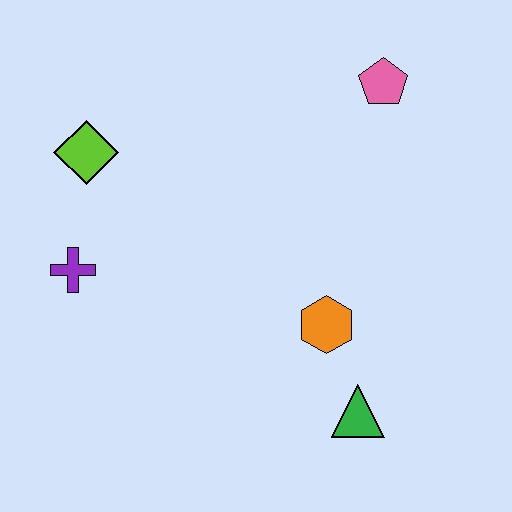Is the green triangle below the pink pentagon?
Yes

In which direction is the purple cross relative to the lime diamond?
The purple cross is below the lime diamond.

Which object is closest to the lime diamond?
The purple cross is closest to the lime diamond.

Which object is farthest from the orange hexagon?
The lime diamond is farthest from the orange hexagon.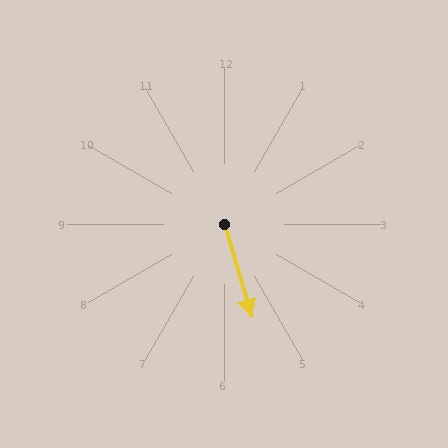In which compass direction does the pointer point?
South.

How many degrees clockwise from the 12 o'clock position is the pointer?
Approximately 163 degrees.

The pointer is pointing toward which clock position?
Roughly 5 o'clock.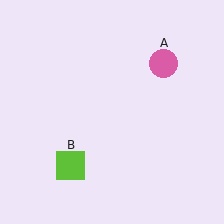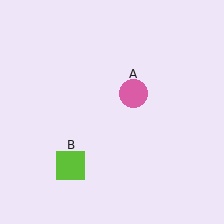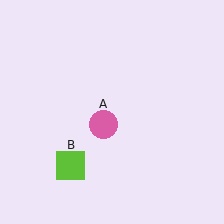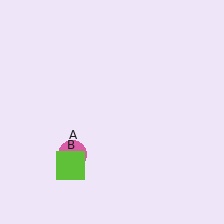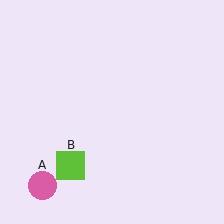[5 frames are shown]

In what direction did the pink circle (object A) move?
The pink circle (object A) moved down and to the left.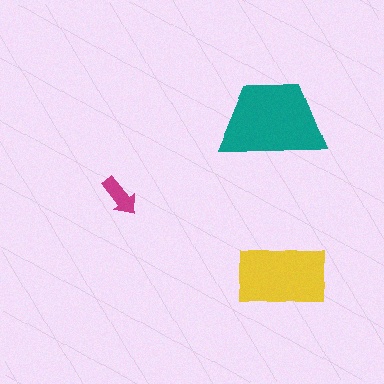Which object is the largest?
The teal trapezoid.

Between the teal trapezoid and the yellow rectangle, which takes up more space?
The teal trapezoid.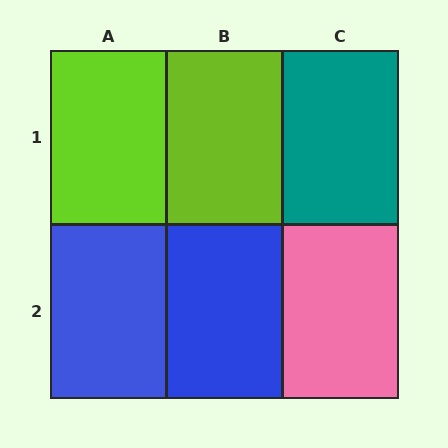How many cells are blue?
2 cells are blue.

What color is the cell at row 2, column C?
Pink.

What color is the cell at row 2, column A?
Blue.